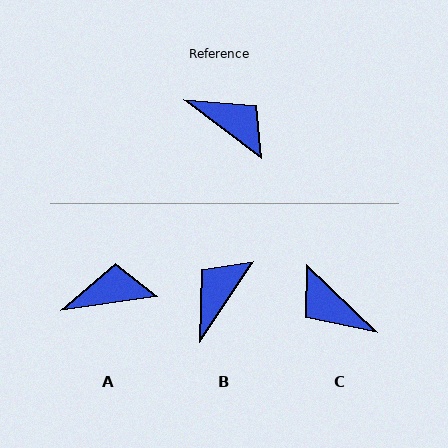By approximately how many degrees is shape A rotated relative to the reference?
Approximately 45 degrees counter-clockwise.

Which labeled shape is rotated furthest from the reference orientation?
C, about 173 degrees away.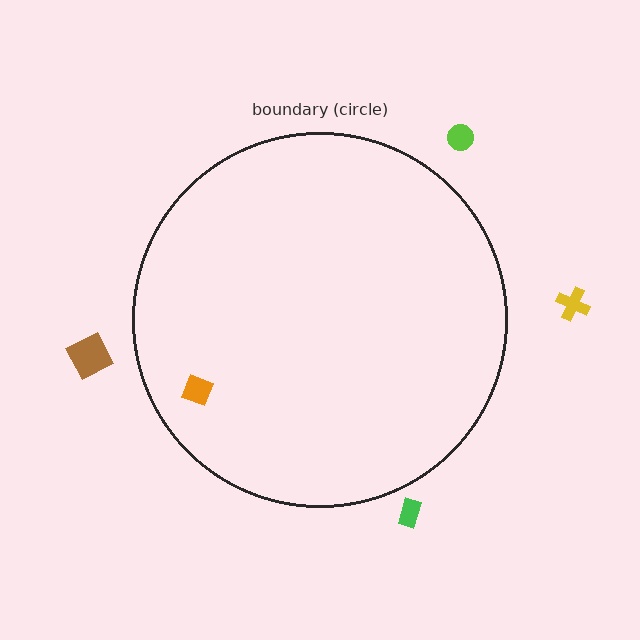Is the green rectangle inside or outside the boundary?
Outside.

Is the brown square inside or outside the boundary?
Outside.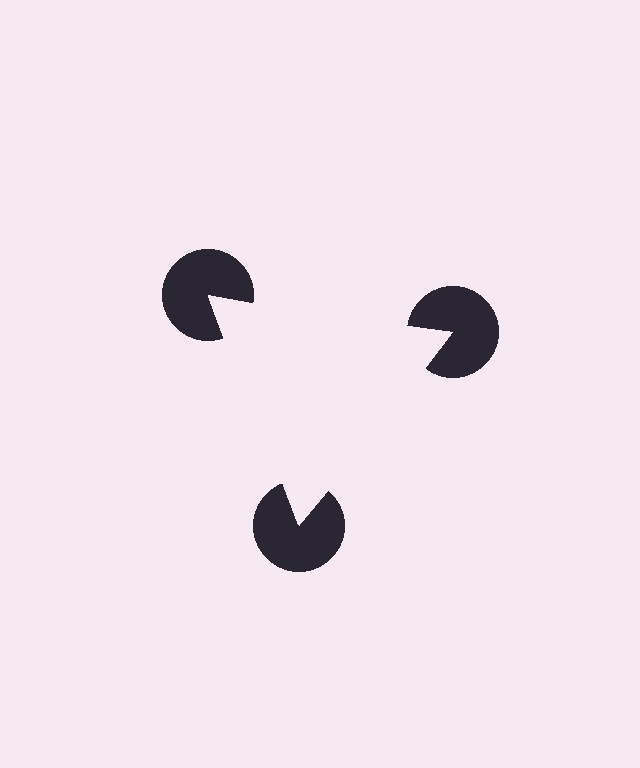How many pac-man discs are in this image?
There are 3 — one at each vertex of the illusory triangle.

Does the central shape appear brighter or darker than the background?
It typically appears slightly brighter than the background, even though no actual brightness change is drawn.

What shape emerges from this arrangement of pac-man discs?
An illusory triangle — its edges are inferred from the aligned wedge cuts in the pac-man discs, not physically drawn.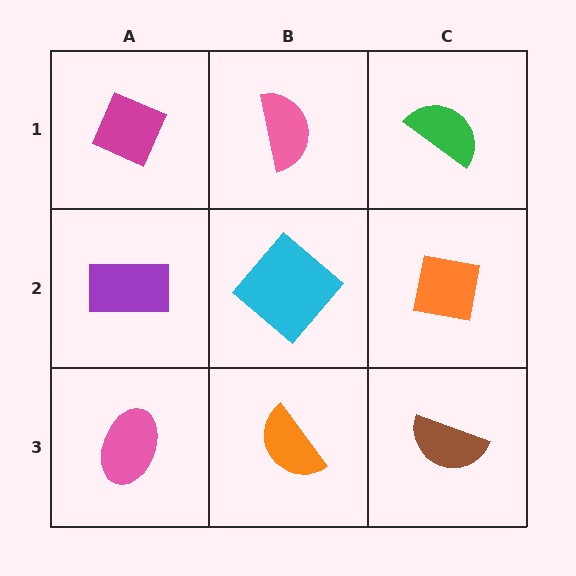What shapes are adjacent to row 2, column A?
A magenta diamond (row 1, column A), a pink ellipse (row 3, column A), a cyan diamond (row 2, column B).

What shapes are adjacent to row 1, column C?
An orange square (row 2, column C), a pink semicircle (row 1, column B).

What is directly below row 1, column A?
A purple rectangle.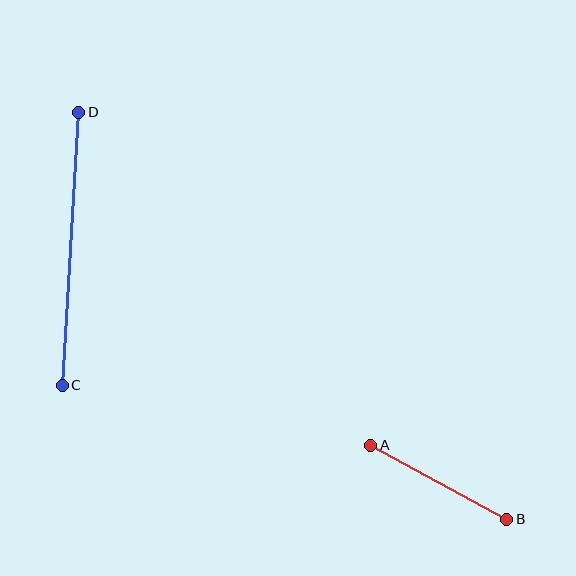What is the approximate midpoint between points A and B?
The midpoint is at approximately (439, 482) pixels.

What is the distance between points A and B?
The distance is approximately 155 pixels.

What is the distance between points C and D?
The distance is approximately 274 pixels.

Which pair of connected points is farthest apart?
Points C and D are farthest apart.